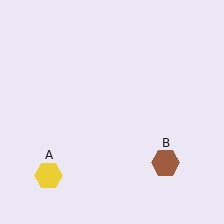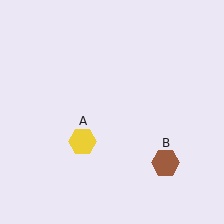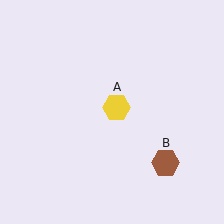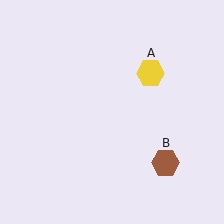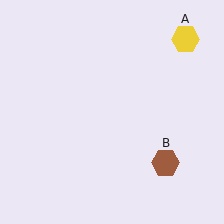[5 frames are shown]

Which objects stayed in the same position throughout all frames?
Brown hexagon (object B) remained stationary.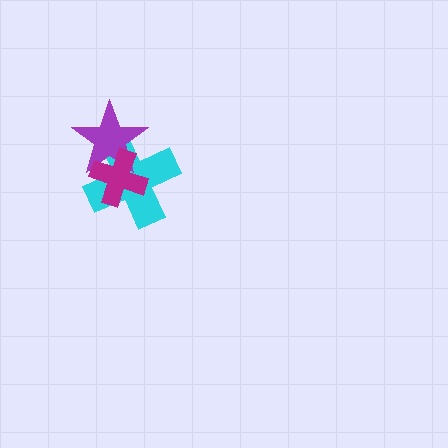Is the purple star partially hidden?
Yes, it is partially covered by another shape.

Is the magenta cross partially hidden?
No, no other shape covers it.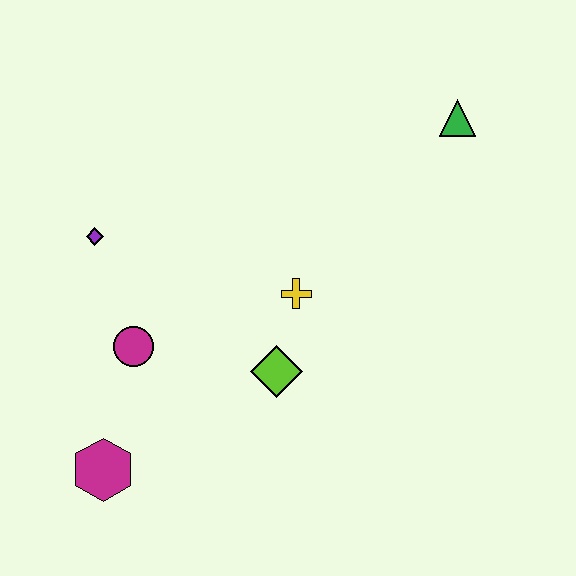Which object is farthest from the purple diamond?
The green triangle is farthest from the purple diamond.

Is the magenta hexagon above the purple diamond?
No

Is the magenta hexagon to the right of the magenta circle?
No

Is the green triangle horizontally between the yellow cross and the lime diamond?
No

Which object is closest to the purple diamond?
The magenta circle is closest to the purple diamond.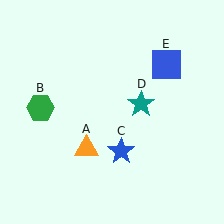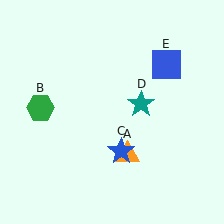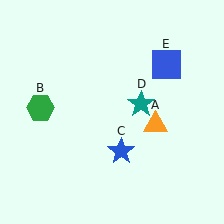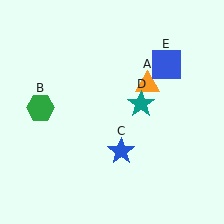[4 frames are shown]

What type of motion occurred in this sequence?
The orange triangle (object A) rotated counterclockwise around the center of the scene.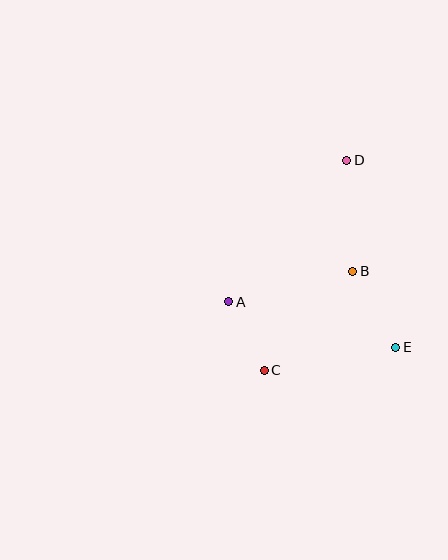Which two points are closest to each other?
Points A and C are closest to each other.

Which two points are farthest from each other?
Points C and D are farthest from each other.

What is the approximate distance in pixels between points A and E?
The distance between A and E is approximately 173 pixels.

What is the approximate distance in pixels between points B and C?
The distance between B and C is approximately 132 pixels.